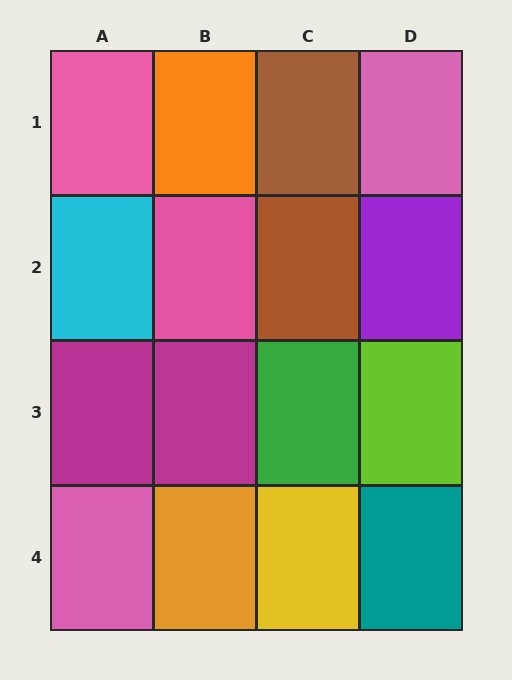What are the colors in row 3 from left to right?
Magenta, magenta, green, lime.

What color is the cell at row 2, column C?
Brown.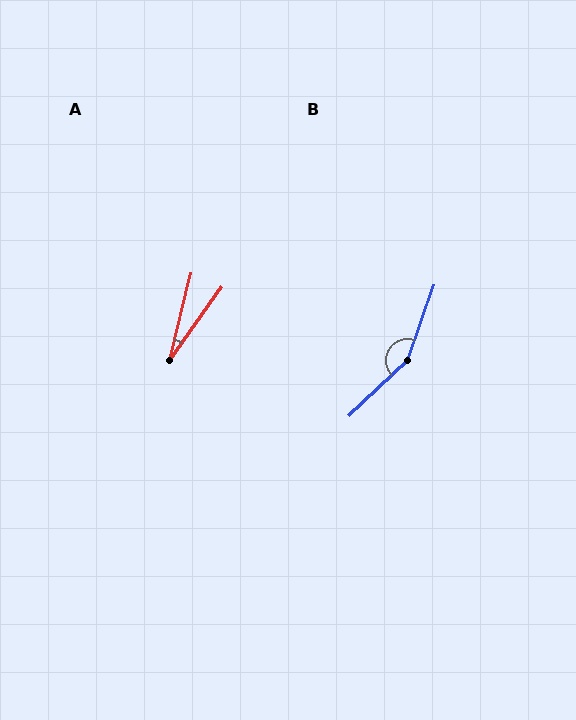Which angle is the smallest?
A, at approximately 22 degrees.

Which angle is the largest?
B, at approximately 153 degrees.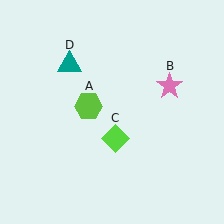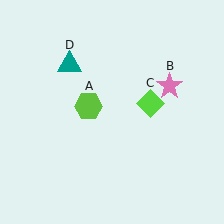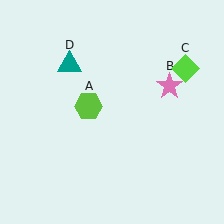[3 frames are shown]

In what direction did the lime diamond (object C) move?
The lime diamond (object C) moved up and to the right.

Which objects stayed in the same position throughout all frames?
Lime hexagon (object A) and pink star (object B) and teal triangle (object D) remained stationary.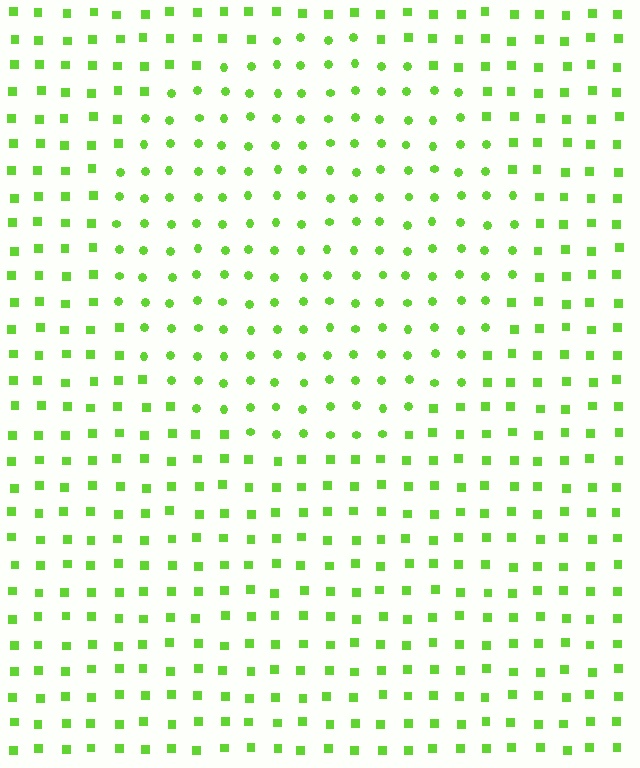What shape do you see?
I see a circle.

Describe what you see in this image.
The image is filled with small lime elements arranged in a uniform grid. A circle-shaped region contains circles, while the surrounding area contains squares. The boundary is defined purely by the change in element shape.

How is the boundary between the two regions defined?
The boundary is defined by a change in element shape: circles inside vs. squares outside. All elements share the same color and spacing.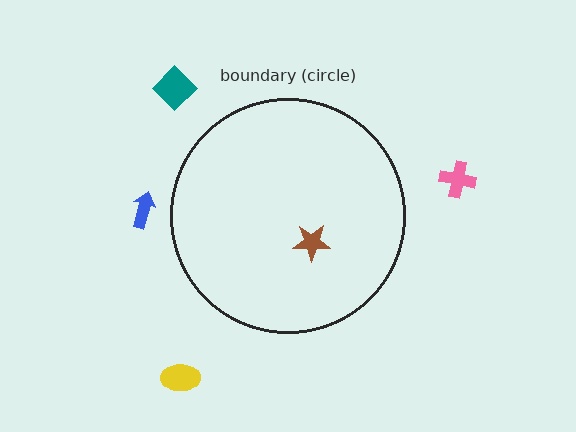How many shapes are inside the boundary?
1 inside, 4 outside.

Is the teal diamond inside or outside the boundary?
Outside.